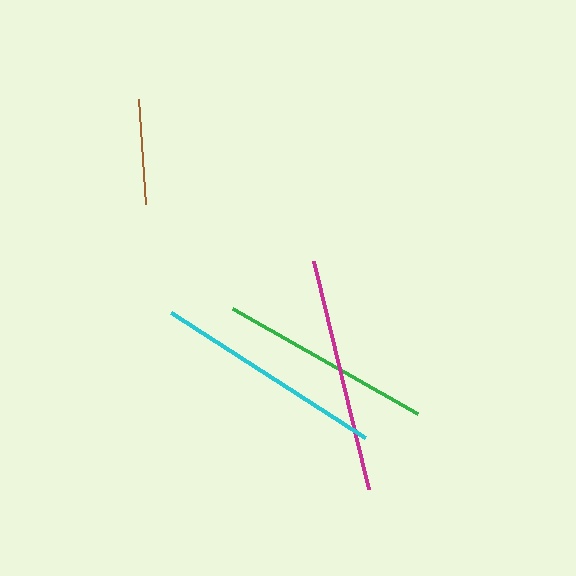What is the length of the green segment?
The green segment is approximately 213 pixels long.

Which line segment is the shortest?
The brown line is the shortest at approximately 106 pixels.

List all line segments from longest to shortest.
From longest to shortest: magenta, cyan, green, brown.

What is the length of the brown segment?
The brown segment is approximately 106 pixels long.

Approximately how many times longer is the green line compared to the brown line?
The green line is approximately 2.0 times the length of the brown line.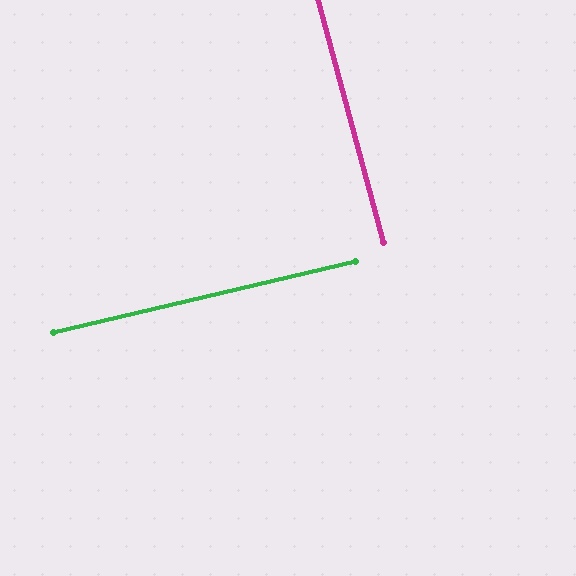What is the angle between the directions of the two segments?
Approximately 88 degrees.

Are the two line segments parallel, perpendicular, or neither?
Perpendicular — they meet at approximately 88°.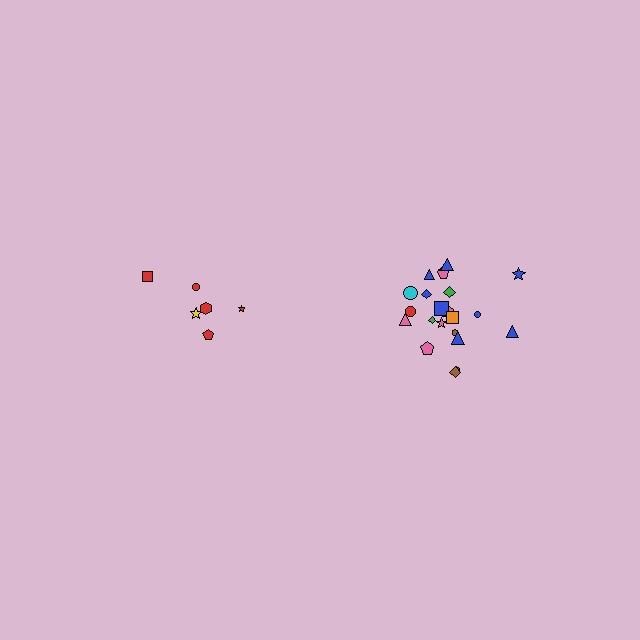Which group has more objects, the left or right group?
The right group.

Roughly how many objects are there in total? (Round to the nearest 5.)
Roughly 30 objects in total.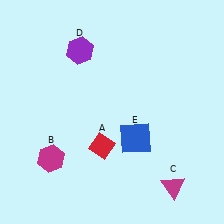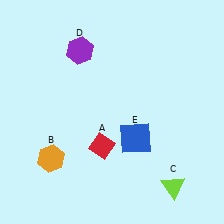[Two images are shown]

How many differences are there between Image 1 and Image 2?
There are 2 differences between the two images.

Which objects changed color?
B changed from magenta to orange. C changed from magenta to lime.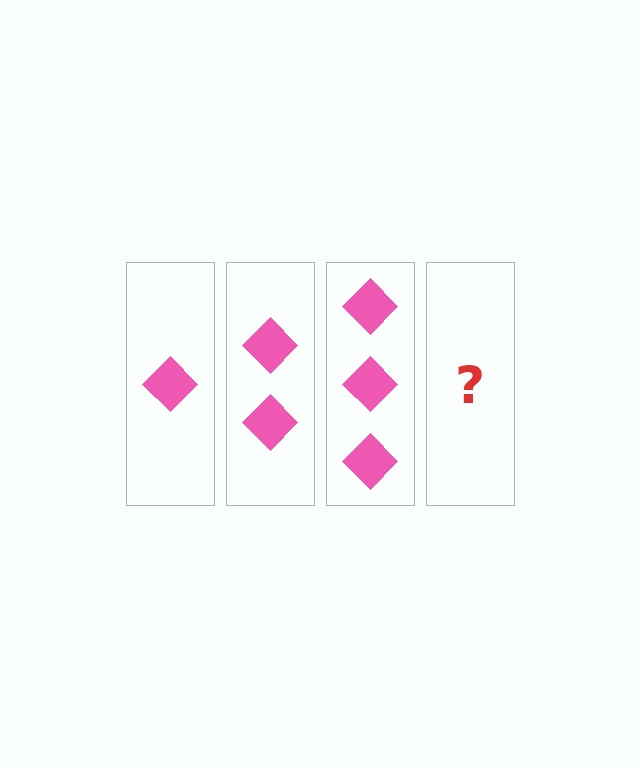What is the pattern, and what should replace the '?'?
The pattern is that each step adds one more diamond. The '?' should be 4 diamonds.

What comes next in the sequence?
The next element should be 4 diamonds.